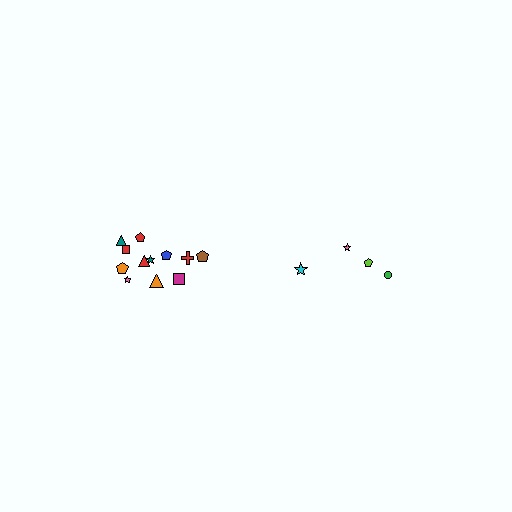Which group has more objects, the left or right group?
The left group.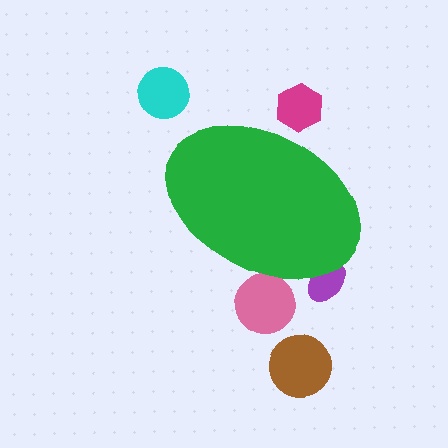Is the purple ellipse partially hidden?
Yes, the purple ellipse is partially hidden behind the green ellipse.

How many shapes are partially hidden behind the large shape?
3 shapes are partially hidden.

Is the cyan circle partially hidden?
No, the cyan circle is fully visible.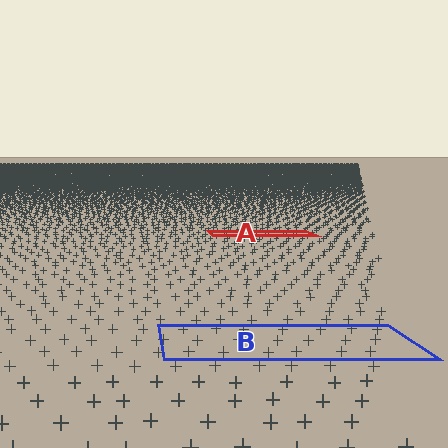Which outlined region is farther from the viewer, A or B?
Region A is farther from the viewer — the texture elements inside it appear smaller and more densely packed.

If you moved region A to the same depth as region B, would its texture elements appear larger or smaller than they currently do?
They would appear larger. At a closer depth, the same texture elements are projected at a bigger on-screen size.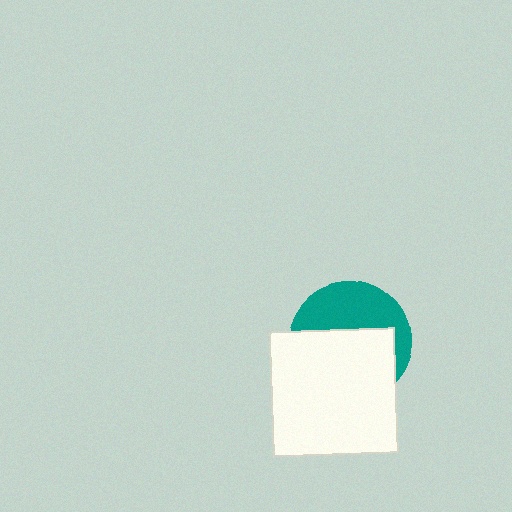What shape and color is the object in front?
The object in front is a white square.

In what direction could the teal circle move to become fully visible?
The teal circle could move up. That would shift it out from behind the white square entirely.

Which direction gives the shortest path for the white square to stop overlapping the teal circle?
Moving down gives the shortest separation.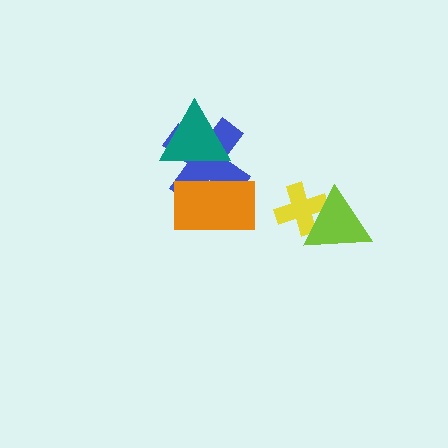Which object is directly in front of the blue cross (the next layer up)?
The orange rectangle is directly in front of the blue cross.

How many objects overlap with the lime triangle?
1 object overlaps with the lime triangle.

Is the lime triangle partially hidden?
No, no other shape covers it.